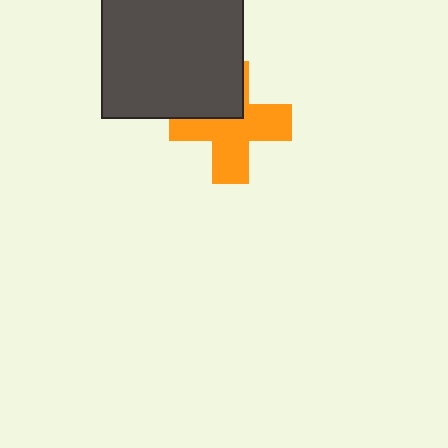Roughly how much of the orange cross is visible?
Most of it is visible (roughly 68%).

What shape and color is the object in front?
The object in front is a dark gray square.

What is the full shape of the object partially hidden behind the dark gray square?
The partially hidden object is an orange cross.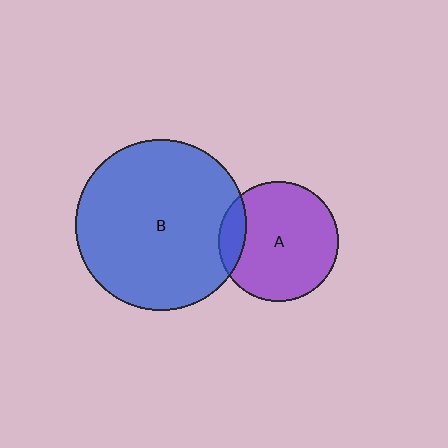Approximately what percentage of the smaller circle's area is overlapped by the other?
Approximately 15%.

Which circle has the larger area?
Circle B (blue).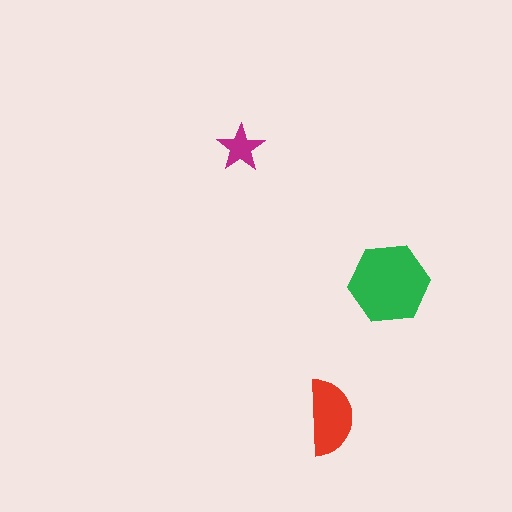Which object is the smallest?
The magenta star.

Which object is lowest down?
The red semicircle is bottommost.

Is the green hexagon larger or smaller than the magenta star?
Larger.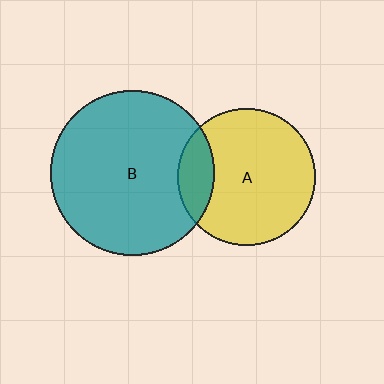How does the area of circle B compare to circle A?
Approximately 1.4 times.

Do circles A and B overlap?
Yes.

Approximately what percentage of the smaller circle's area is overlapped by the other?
Approximately 15%.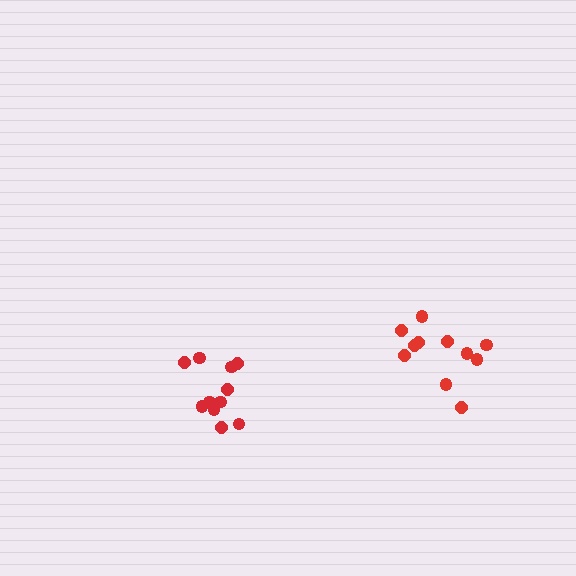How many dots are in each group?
Group 1: 11 dots, Group 2: 11 dots (22 total).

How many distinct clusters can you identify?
There are 2 distinct clusters.